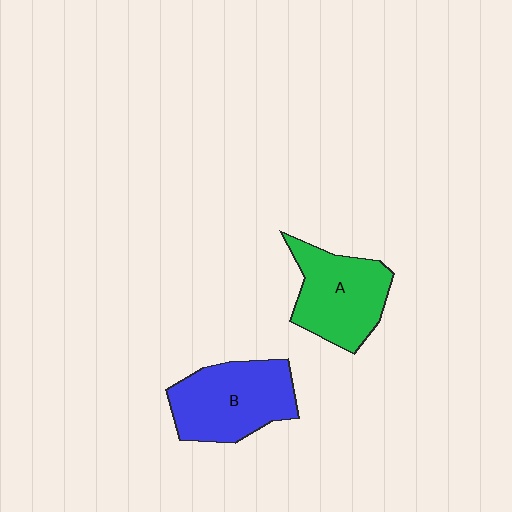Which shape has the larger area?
Shape B (blue).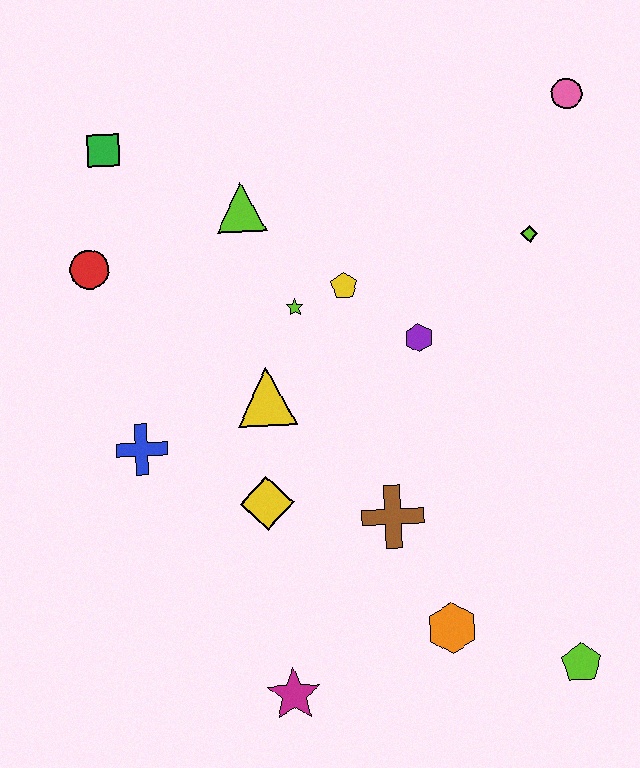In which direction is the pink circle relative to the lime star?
The pink circle is to the right of the lime star.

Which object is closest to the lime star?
The yellow pentagon is closest to the lime star.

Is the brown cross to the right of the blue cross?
Yes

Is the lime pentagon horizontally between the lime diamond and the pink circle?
Yes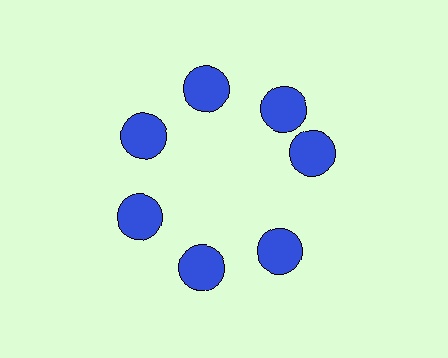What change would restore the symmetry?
The symmetry would be restored by rotating it back into even spacing with its neighbors so that all 7 circles sit at equal angles and equal distance from the center.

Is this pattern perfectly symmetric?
No. The 7 blue circles are arranged in a ring, but one element near the 3 o'clock position is rotated out of alignment along the ring, breaking the 7-fold rotational symmetry.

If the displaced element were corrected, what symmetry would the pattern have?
It would have 7-fold rotational symmetry — the pattern would map onto itself every 51 degrees.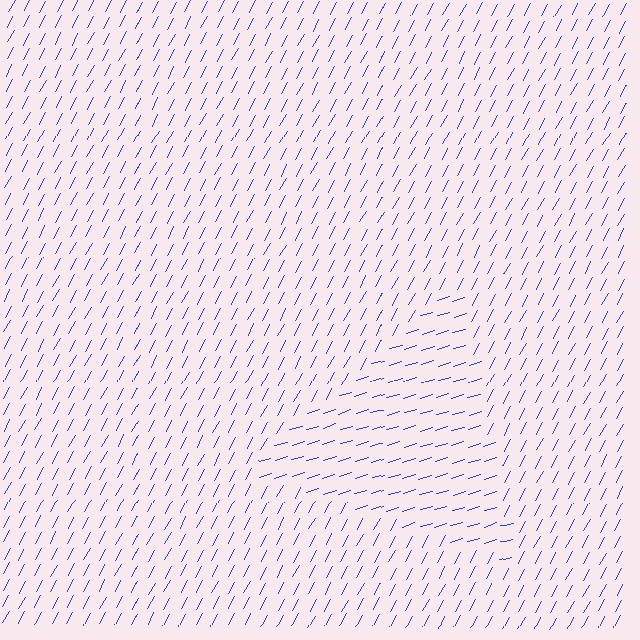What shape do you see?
I see a triangle.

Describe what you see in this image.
The image is filled with small blue line segments. A triangle region in the image has lines oriented differently from the surrounding lines, creating a visible texture boundary.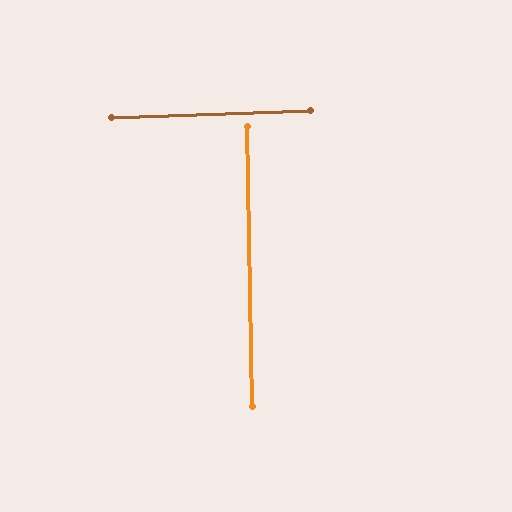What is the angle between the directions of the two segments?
Approximately 89 degrees.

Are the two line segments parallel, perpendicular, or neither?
Perpendicular — they meet at approximately 89°.